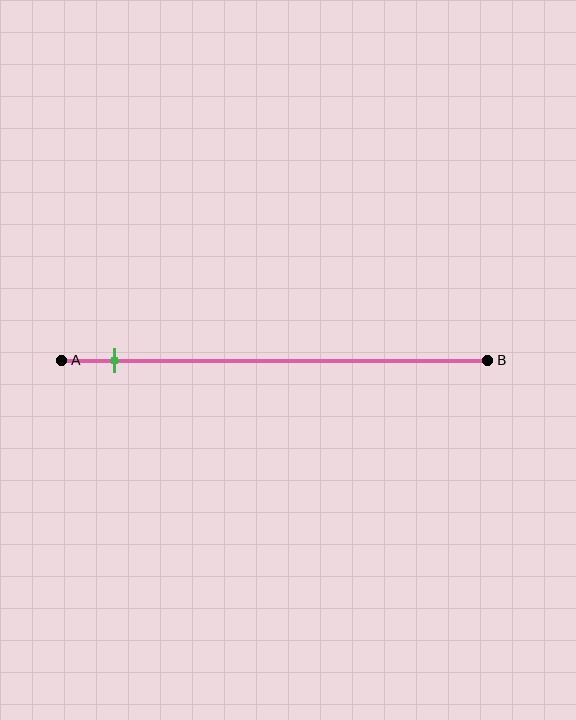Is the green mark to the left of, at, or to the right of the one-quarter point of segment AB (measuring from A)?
The green mark is to the left of the one-quarter point of segment AB.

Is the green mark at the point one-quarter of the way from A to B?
No, the mark is at about 10% from A, not at the 25% one-quarter point.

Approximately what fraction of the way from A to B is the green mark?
The green mark is approximately 10% of the way from A to B.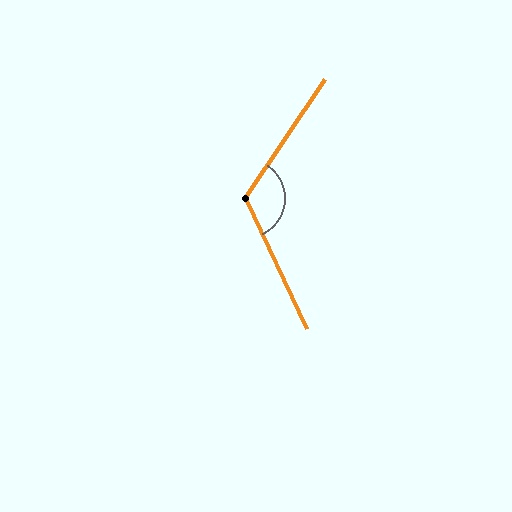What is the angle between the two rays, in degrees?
Approximately 121 degrees.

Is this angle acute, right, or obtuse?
It is obtuse.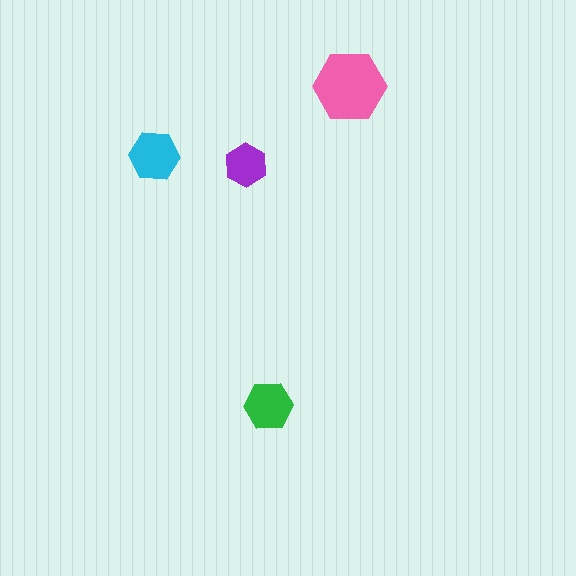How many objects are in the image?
There are 4 objects in the image.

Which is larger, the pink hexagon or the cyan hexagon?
The pink one.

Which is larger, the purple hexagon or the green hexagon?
The green one.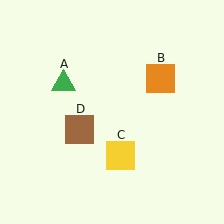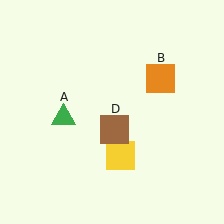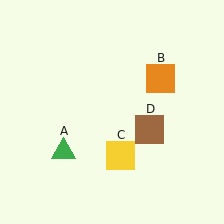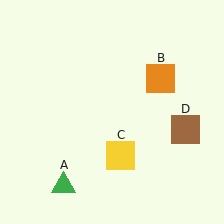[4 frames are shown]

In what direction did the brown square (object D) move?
The brown square (object D) moved right.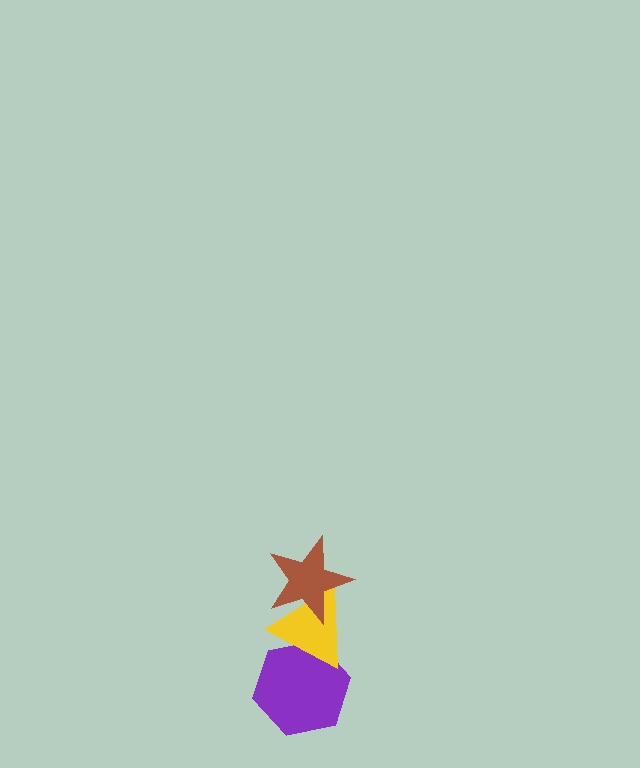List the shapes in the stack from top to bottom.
From top to bottom: the brown star, the yellow triangle, the purple hexagon.